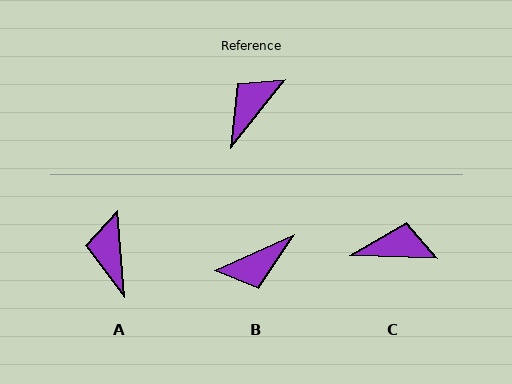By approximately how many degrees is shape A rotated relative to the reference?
Approximately 43 degrees counter-clockwise.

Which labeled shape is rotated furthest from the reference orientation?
B, about 153 degrees away.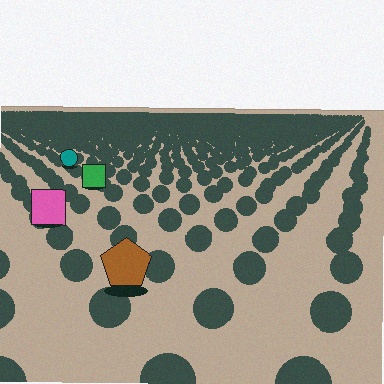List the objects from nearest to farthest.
From nearest to farthest: the brown pentagon, the pink square, the green square, the teal circle.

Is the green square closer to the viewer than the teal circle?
Yes. The green square is closer — you can tell from the texture gradient: the ground texture is coarser near it.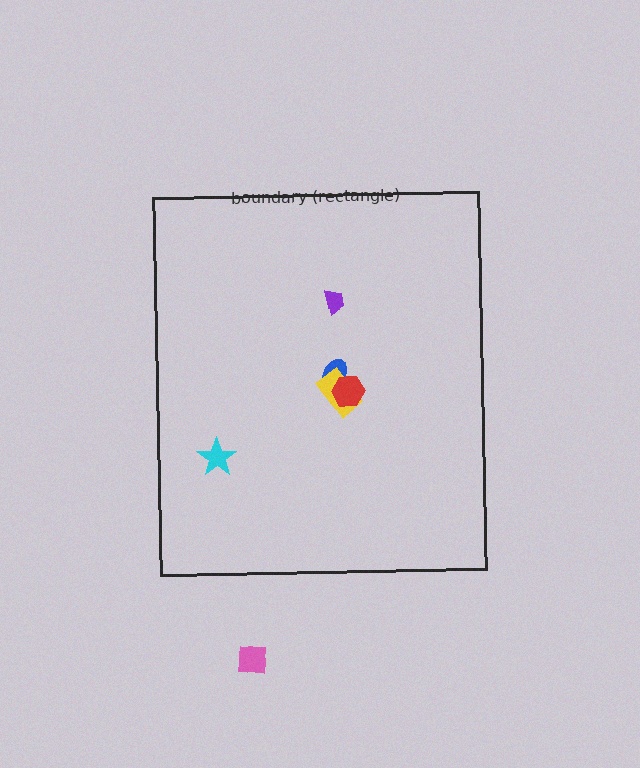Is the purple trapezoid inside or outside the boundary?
Inside.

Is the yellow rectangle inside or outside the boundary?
Inside.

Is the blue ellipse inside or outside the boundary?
Inside.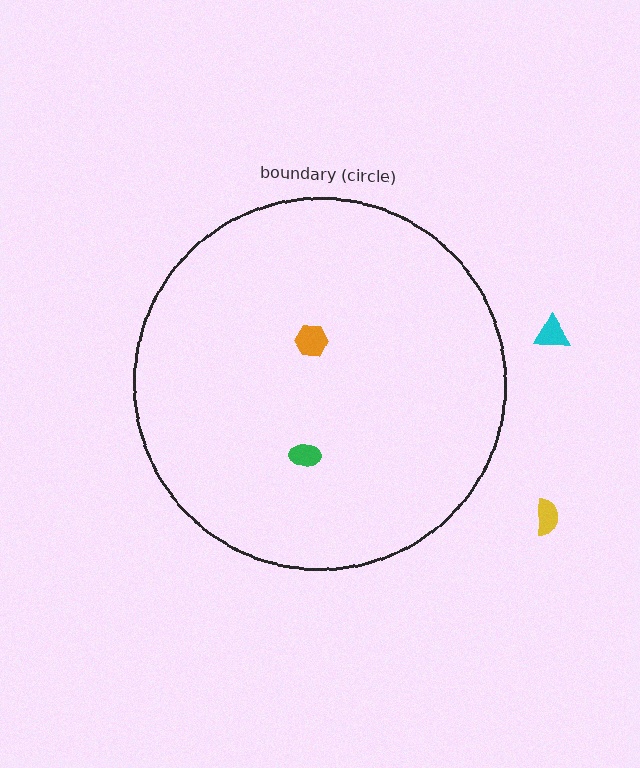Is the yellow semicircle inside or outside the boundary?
Outside.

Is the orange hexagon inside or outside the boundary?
Inside.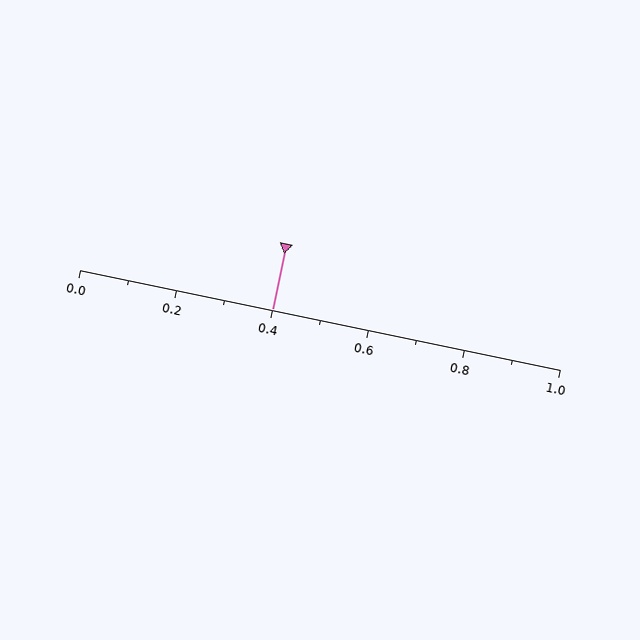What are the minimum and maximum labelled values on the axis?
The axis runs from 0.0 to 1.0.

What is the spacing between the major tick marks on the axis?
The major ticks are spaced 0.2 apart.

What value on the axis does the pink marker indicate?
The marker indicates approximately 0.4.